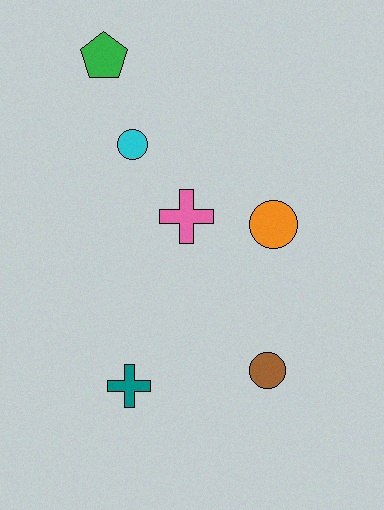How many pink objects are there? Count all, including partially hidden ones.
There is 1 pink object.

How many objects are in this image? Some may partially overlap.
There are 6 objects.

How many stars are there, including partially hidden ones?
There are no stars.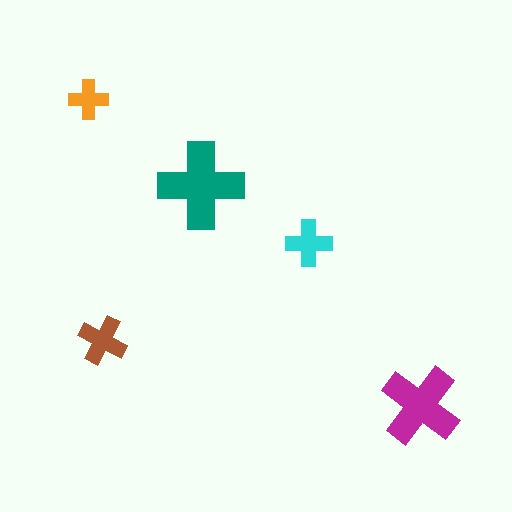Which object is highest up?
The orange cross is topmost.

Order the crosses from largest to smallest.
the teal one, the magenta one, the brown one, the cyan one, the orange one.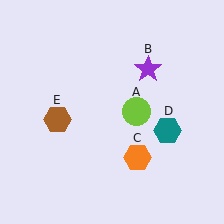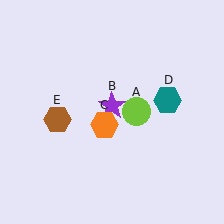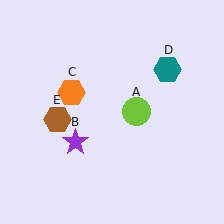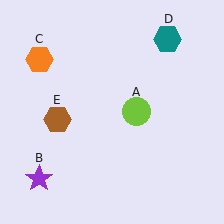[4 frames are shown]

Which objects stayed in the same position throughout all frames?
Lime circle (object A) and brown hexagon (object E) remained stationary.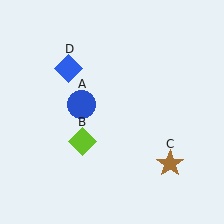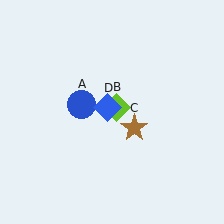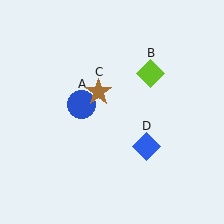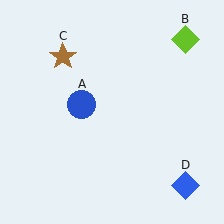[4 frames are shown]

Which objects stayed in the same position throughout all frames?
Blue circle (object A) remained stationary.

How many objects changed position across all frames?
3 objects changed position: lime diamond (object B), brown star (object C), blue diamond (object D).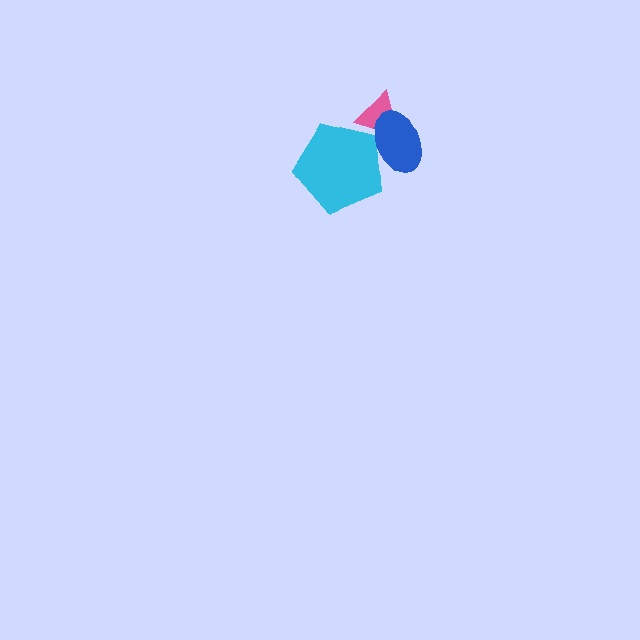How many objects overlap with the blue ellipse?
2 objects overlap with the blue ellipse.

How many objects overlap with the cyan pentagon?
2 objects overlap with the cyan pentagon.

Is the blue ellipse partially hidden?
No, no other shape covers it.